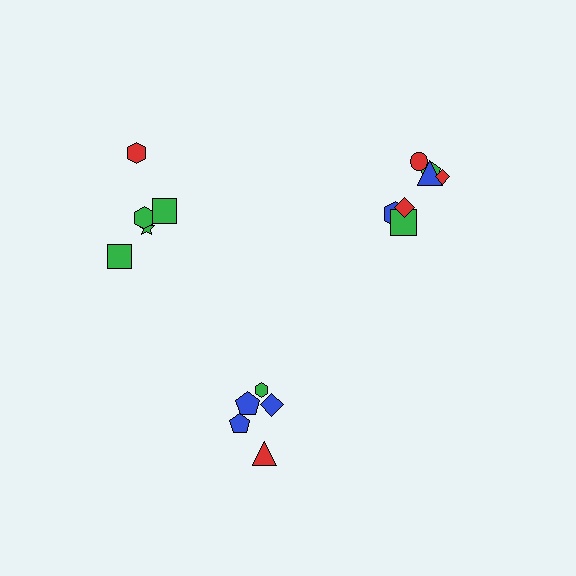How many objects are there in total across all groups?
There are 17 objects.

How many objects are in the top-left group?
There are 5 objects.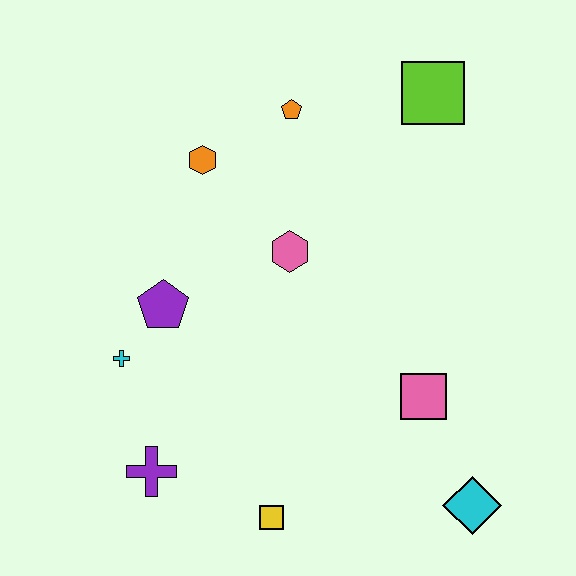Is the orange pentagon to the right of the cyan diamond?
No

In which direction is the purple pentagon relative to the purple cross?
The purple pentagon is above the purple cross.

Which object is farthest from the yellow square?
The lime square is farthest from the yellow square.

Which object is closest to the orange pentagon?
The orange hexagon is closest to the orange pentagon.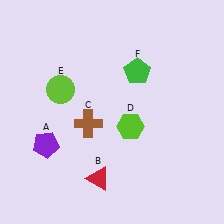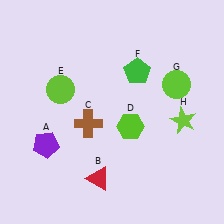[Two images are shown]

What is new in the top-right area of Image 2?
A lime circle (G) was added in the top-right area of Image 2.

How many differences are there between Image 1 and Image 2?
There are 2 differences between the two images.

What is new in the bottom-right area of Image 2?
A lime star (H) was added in the bottom-right area of Image 2.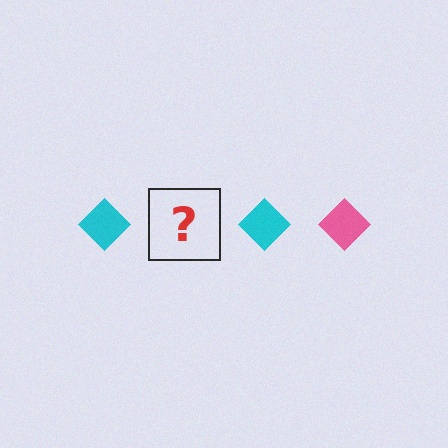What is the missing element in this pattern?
The missing element is a pink diamond.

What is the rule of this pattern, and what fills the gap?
The rule is that the pattern cycles through cyan, pink diamonds. The gap should be filled with a pink diamond.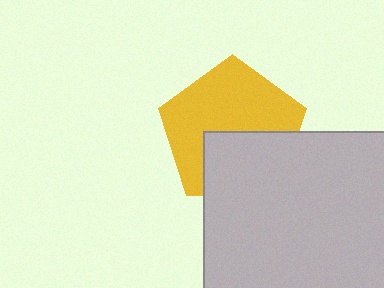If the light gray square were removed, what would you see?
You would see the complete yellow pentagon.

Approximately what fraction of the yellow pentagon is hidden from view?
Roughly 37% of the yellow pentagon is hidden behind the light gray square.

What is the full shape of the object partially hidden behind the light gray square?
The partially hidden object is a yellow pentagon.